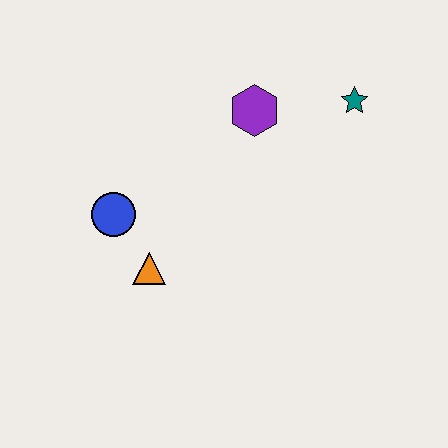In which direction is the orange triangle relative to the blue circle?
The orange triangle is below the blue circle.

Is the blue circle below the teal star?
Yes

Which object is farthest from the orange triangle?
The teal star is farthest from the orange triangle.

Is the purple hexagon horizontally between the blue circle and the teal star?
Yes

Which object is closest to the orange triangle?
The blue circle is closest to the orange triangle.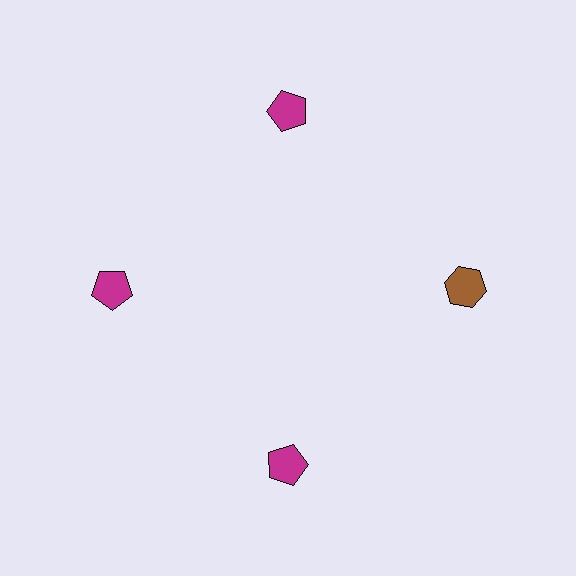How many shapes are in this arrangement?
There are 4 shapes arranged in a ring pattern.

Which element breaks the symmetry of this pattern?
The brown hexagon at roughly the 3 o'clock position breaks the symmetry. All other shapes are magenta pentagons.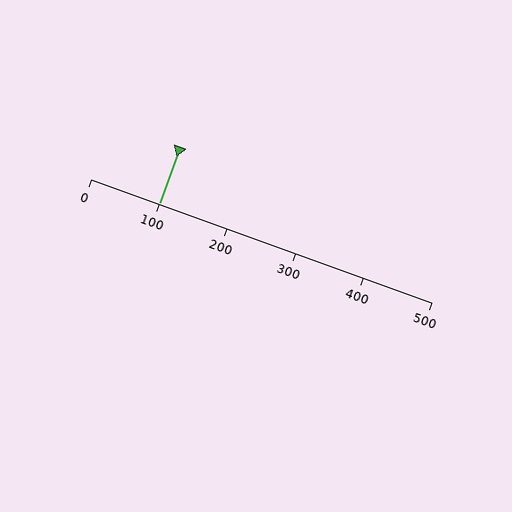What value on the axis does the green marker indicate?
The marker indicates approximately 100.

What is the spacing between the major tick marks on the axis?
The major ticks are spaced 100 apart.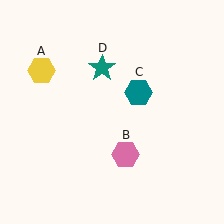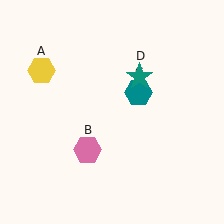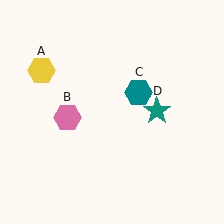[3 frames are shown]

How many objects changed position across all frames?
2 objects changed position: pink hexagon (object B), teal star (object D).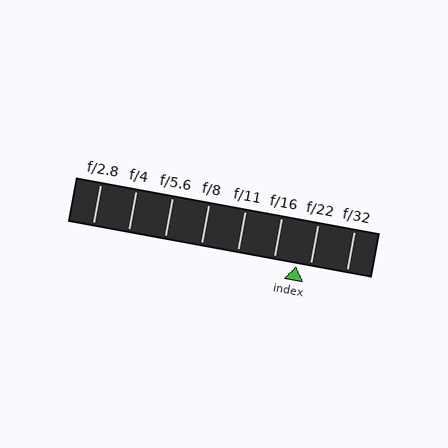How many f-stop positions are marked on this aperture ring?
There are 8 f-stop positions marked.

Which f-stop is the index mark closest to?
The index mark is closest to f/22.